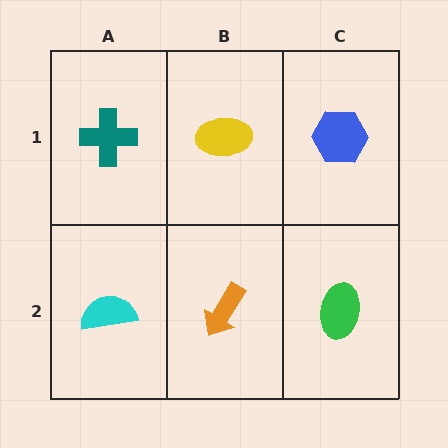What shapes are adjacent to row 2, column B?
A yellow ellipse (row 1, column B), a cyan semicircle (row 2, column A), a green ellipse (row 2, column C).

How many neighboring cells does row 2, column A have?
2.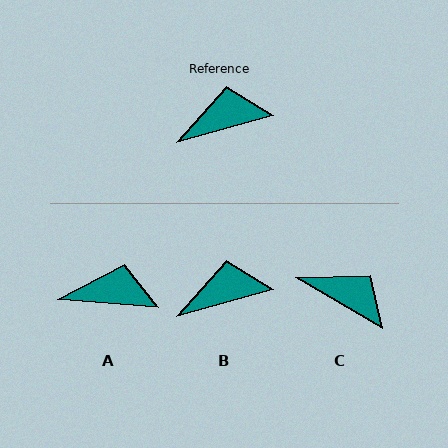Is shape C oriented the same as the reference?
No, it is off by about 46 degrees.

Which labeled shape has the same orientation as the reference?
B.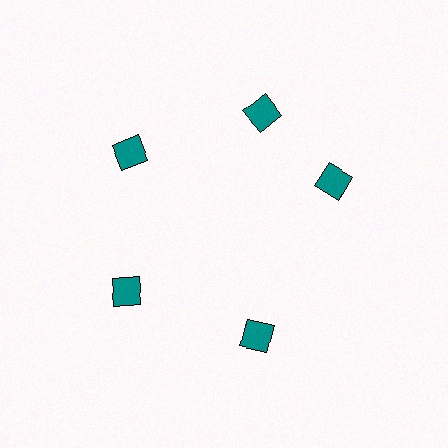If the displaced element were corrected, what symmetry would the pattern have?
It would have 5-fold rotational symmetry — the pattern would map onto itself every 72 degrees.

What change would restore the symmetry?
The symmetry would be restored by rotating it back into even spacing with its neighbors so that all 5 diamonds sit at equal angles and equal distance from the center.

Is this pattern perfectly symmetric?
No. The 5 teal diamonds are arranged in a ring, but one element near the 3 o'clock position is rotated out of alignment along the ring, breaking the 5-fold rotational symmetry.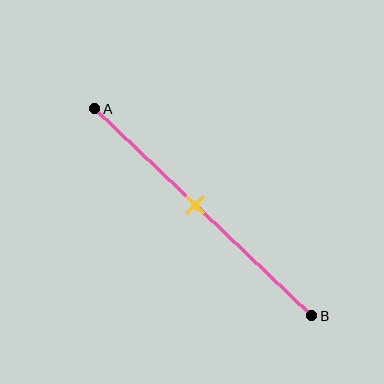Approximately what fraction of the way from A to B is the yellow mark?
The yellow mark is approximately 45% of the way from A to B.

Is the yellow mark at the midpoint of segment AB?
No, the mark is at about 45% from A, not at the 50% midpoint.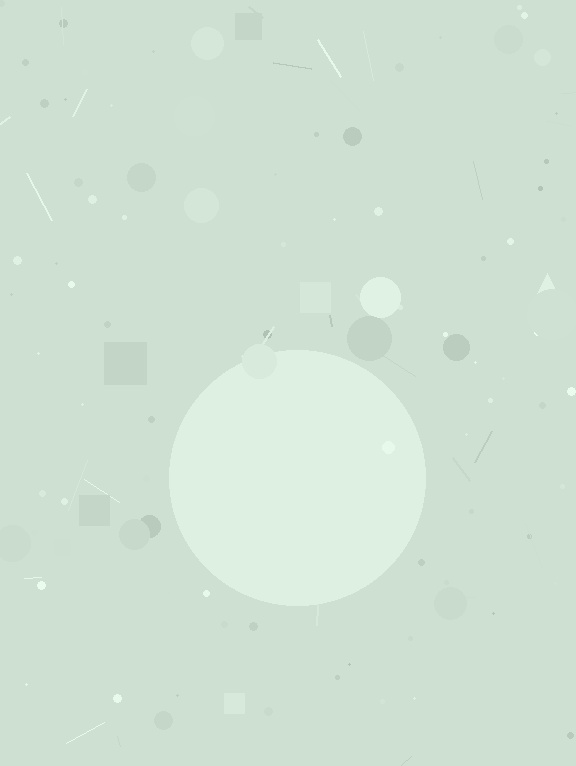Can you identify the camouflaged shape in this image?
The camouflaged shape is a circle.